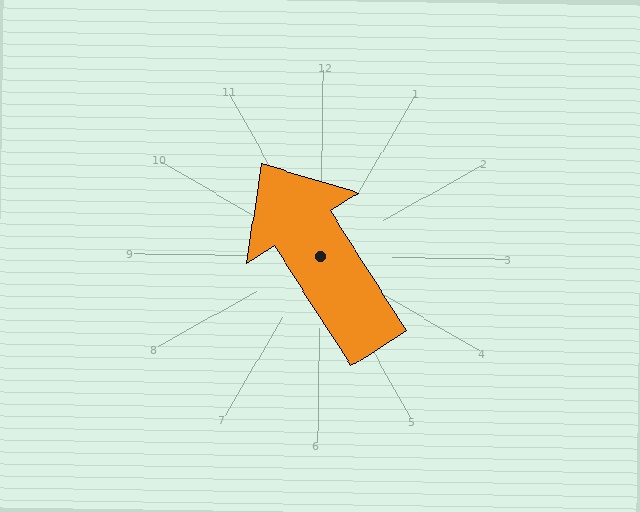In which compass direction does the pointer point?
Northwest.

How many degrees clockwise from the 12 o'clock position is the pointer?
Approximately 327 degrees.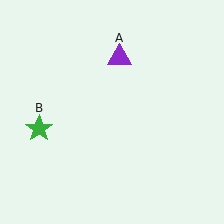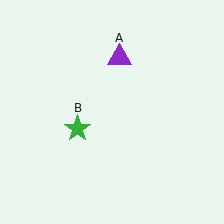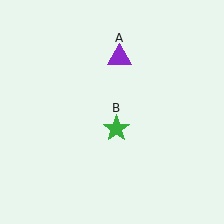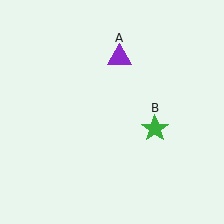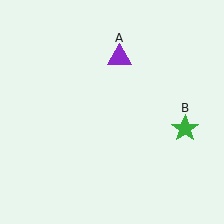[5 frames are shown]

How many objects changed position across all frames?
1 object changed position: green star (object B).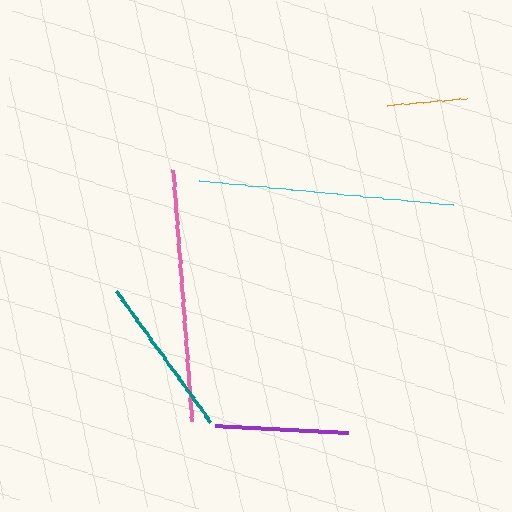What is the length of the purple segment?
The purple segment is approximately 133 pixels long.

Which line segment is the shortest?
The orange line is the shortest at approximately 80 pixels.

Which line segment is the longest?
The cyan line is the longest at approximately 255 pixels.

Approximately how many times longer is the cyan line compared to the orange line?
The cyan line is approximately 3.2 times the length of the orange line.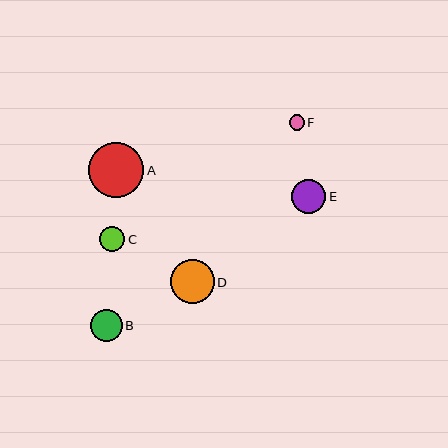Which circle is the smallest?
Circle F is the smallest with a size of approximately 15 pixels.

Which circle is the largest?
Circle A is the largest with a size of approximately 55 pixels.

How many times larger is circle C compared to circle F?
Circle C is approximately 1.7 times the size of circle F.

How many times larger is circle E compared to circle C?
Circle E is approximately 1.3 times the size of circle C.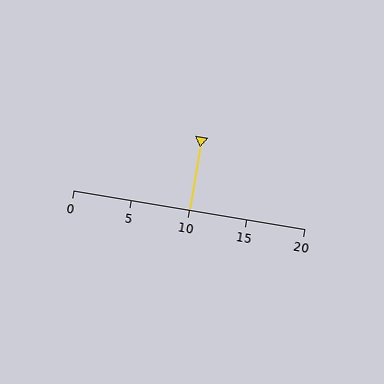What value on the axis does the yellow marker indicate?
The marker indicates approximately 10.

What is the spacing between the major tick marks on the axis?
The major ticks are spaced 5 apart.